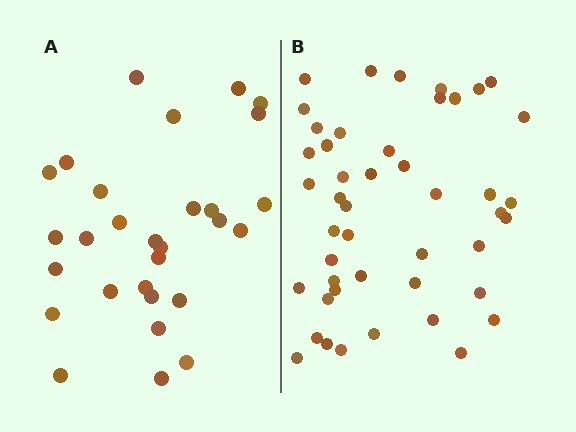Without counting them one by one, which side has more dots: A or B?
Region B (the right region) has more dots.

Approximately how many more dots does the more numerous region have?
Region B has approximately 15 more dots than region A.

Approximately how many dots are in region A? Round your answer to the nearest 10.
About 30 dots. (The exact count is 29, which rounds to 30.)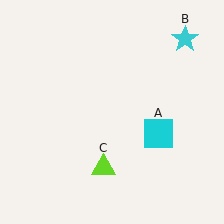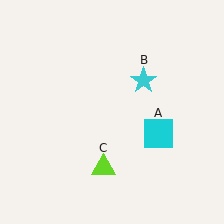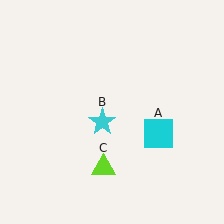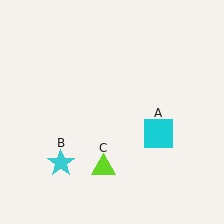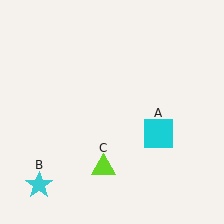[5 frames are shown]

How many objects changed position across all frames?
1 object changed position: cyan star (object B).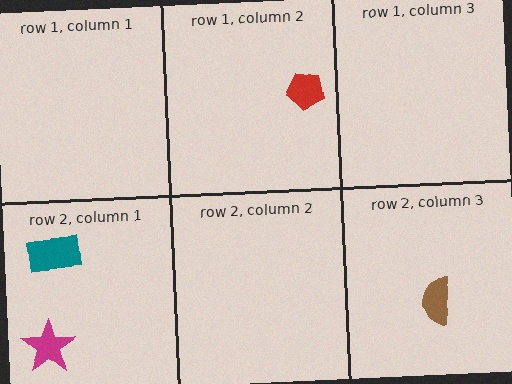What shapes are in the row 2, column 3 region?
The brown semicircle.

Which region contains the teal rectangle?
The row 2, column 1 region.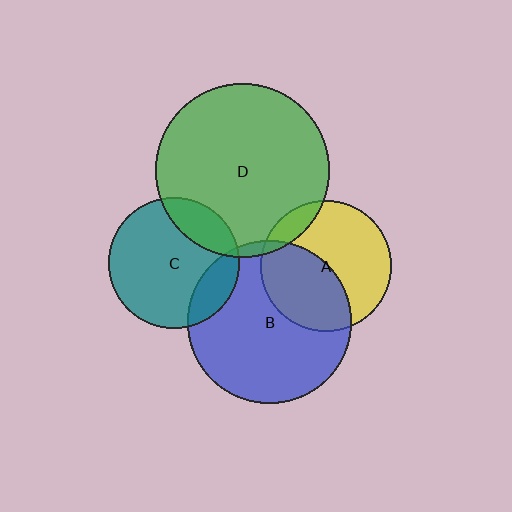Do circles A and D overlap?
Yes.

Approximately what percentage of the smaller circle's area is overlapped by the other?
Approximately 10%.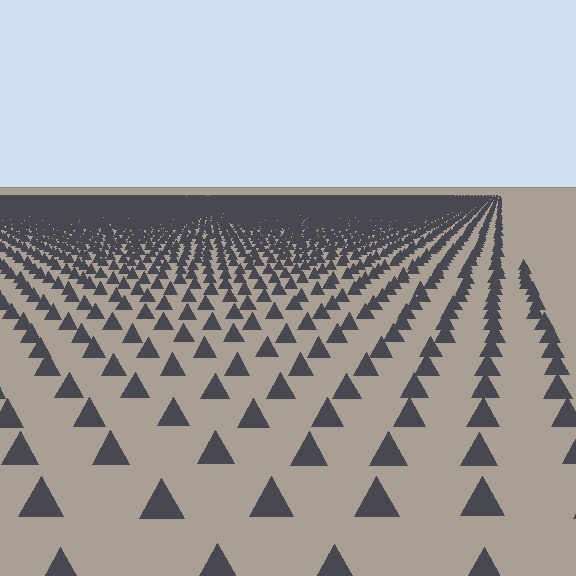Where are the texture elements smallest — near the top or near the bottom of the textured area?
Near the top.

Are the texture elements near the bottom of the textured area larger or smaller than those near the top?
Larger. Near the bottom, elements are closer to the viewer and appear at a bigger on-screen size.